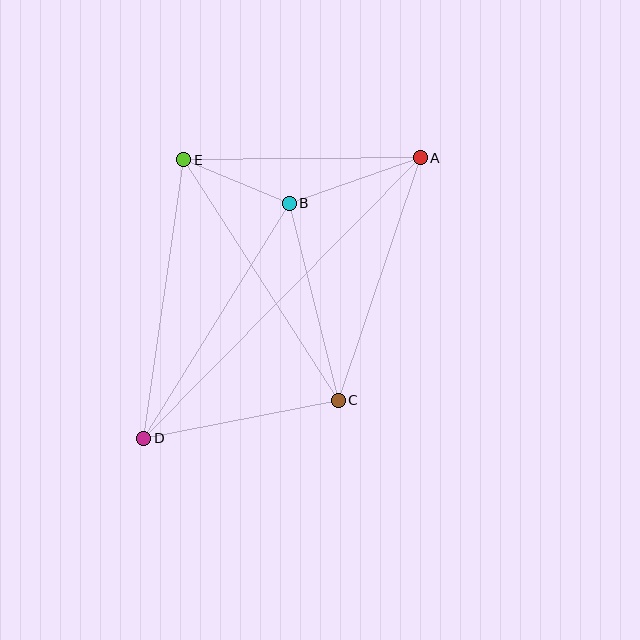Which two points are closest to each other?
Points B and E are closest to each other.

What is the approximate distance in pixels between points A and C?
The distance between A and C is approximately 256 pixels.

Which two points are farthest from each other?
Points A and D are farthest from each other.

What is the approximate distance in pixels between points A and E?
The distance between A and E is approximately 237 pixels.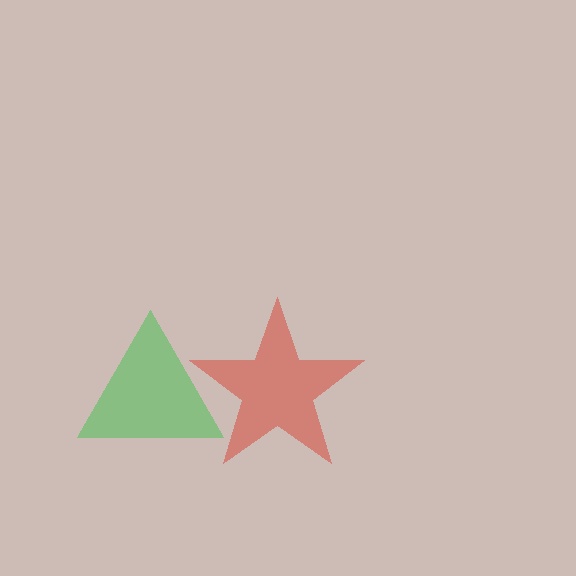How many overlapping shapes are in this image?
There are 2 overlapping shapes in the image.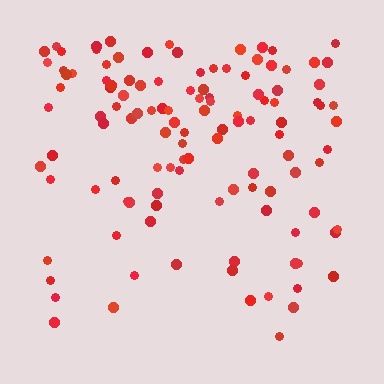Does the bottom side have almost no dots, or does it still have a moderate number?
Still a moderate number, just noticeably fewer than the top.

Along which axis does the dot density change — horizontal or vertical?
Vertical.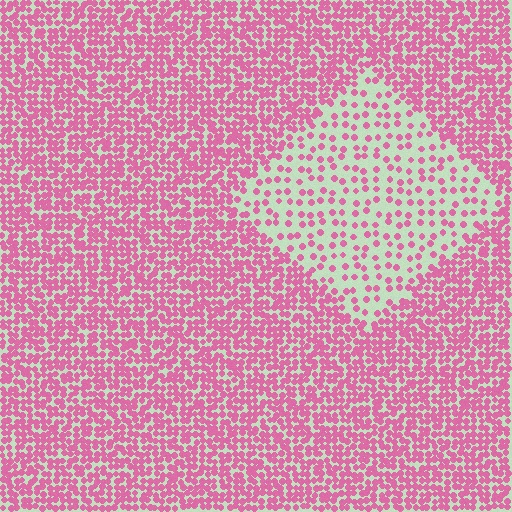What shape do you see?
I see a diamond.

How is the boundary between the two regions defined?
The boundary is defined by a change in element density (approximately 2.7x ratio). All elements are the same color, size, and shape.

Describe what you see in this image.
The image contains small pink elements arranged at two different densities. A diamond-shaped region is visible where the elements are less densely packed than the surrounding area.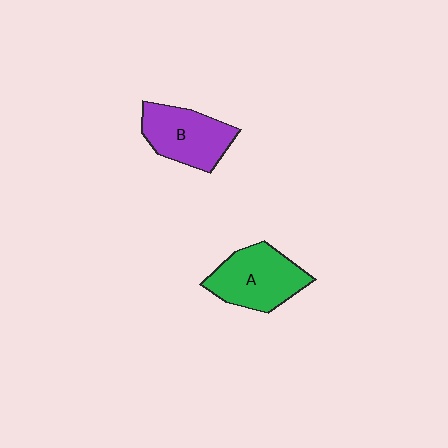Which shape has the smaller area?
Shape B (purple).